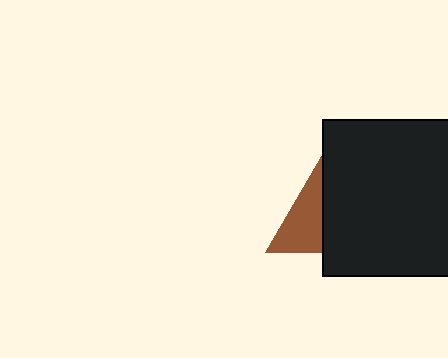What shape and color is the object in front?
The object in front is a black square.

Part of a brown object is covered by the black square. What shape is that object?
It is a triangle.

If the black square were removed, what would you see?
You would see the complete brown triangle.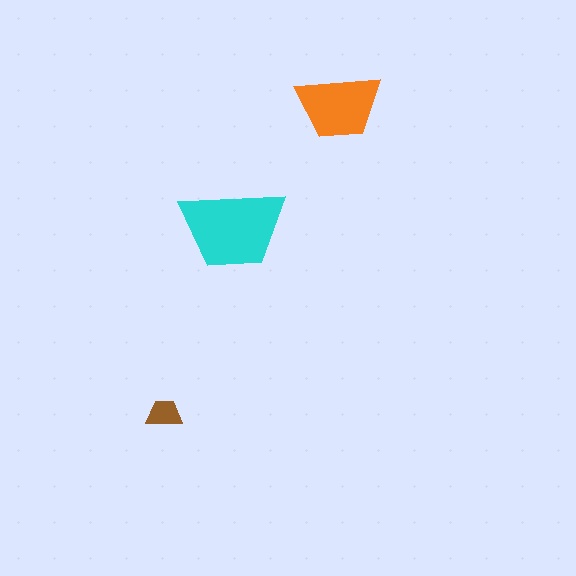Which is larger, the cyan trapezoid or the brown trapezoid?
The cyan one.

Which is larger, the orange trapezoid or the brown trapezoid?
The orange one.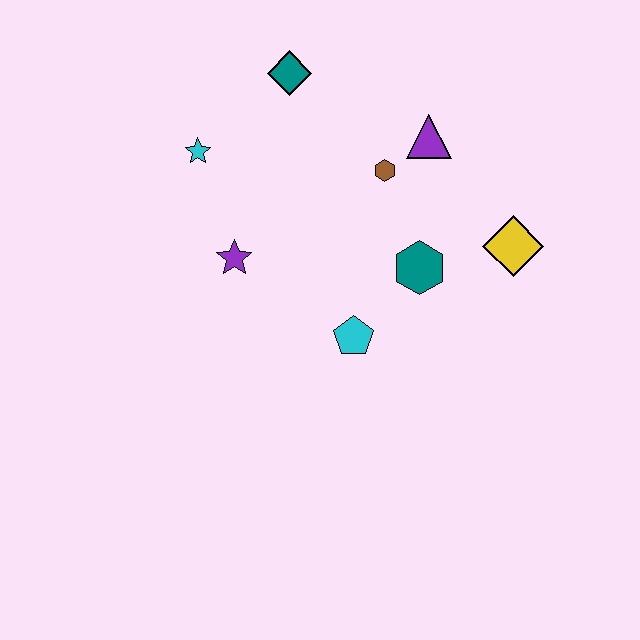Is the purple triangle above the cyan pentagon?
Yes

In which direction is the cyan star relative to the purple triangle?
The cyan star is to the left of the purple triangle.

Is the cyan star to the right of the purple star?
No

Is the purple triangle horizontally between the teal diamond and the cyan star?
No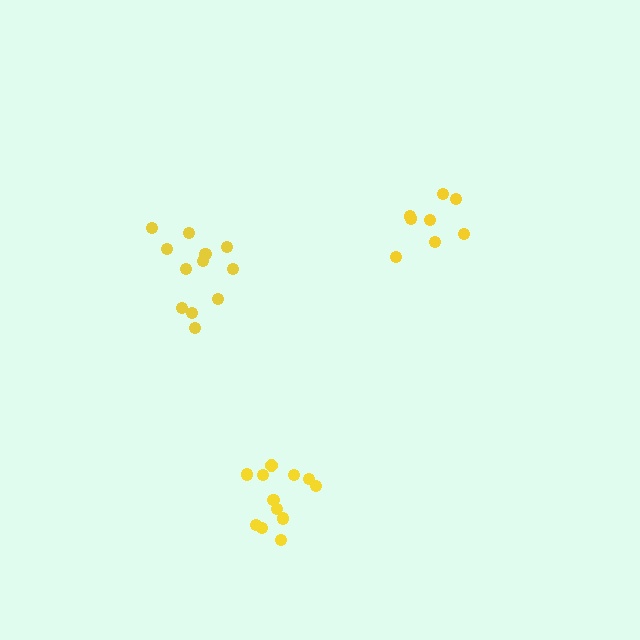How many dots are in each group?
Group 1: 8 dots, Group 2: 12 dots, Group 3: 12 dots (32 total).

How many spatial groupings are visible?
There are 3 spatial groupings.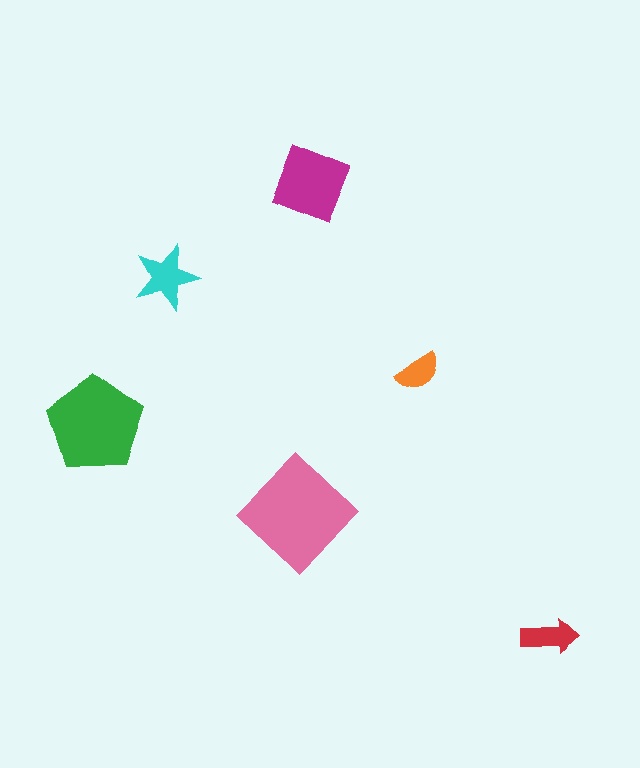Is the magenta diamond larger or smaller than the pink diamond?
Smaller.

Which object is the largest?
The pink diamond.